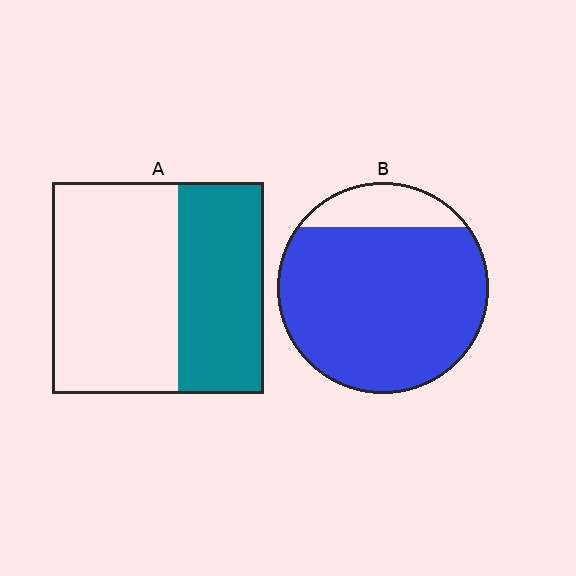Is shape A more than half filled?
No.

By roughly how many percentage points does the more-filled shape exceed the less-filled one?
By roughly 45 percentage points (B over A).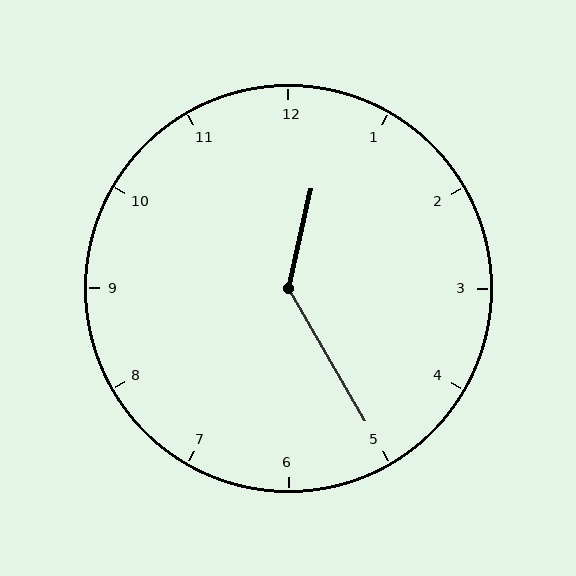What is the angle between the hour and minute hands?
Approximately 138 degrees.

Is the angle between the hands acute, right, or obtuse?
It is obtuse.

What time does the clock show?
12:25.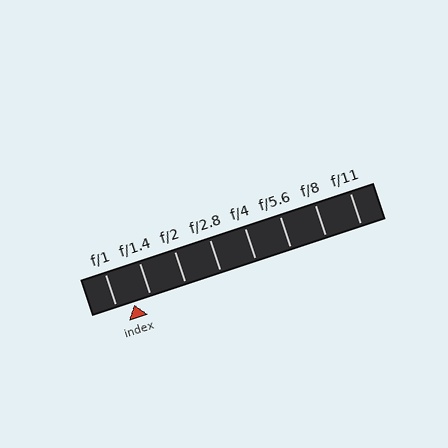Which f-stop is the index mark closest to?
The index mark is closest to f/1.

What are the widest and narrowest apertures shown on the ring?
The widest aperture shown is f/1 and the narrowest is f/11.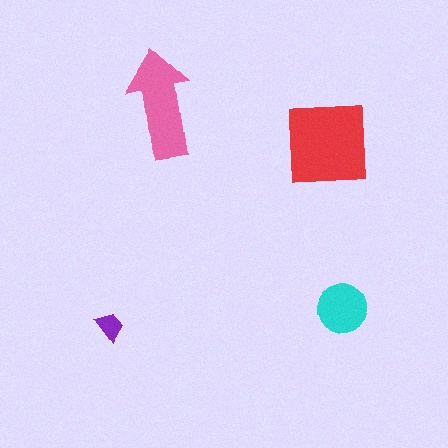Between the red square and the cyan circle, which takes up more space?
The red square.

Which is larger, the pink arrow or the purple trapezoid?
The pink arrow.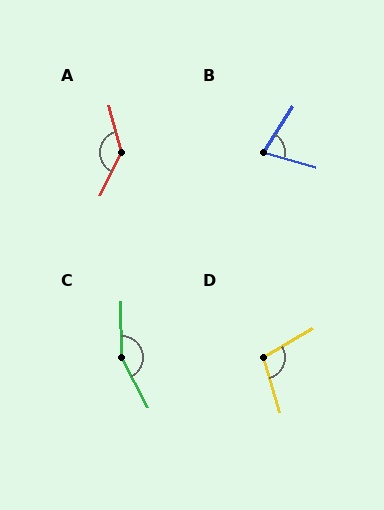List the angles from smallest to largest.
B (72°), D (104°), A (138°), C (152°).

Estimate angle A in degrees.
Approximately 138 degrees.